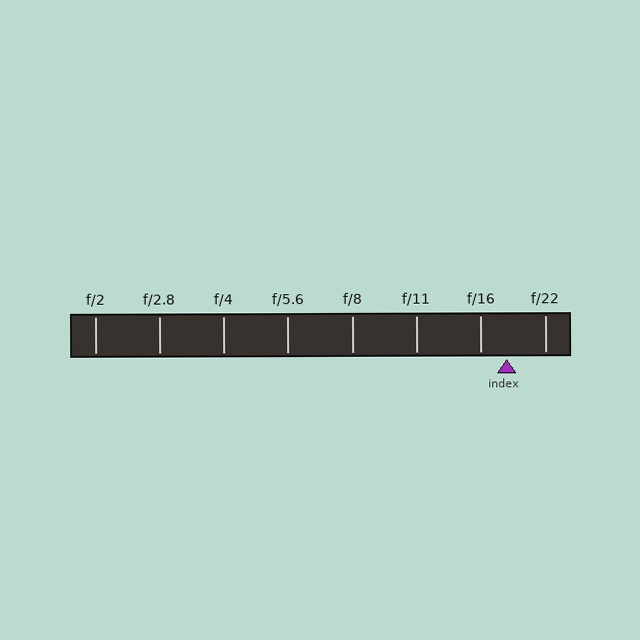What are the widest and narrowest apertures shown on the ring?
The widest aperture shown is f/2 and the narrowest is f/22.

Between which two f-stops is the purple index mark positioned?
The index mark is between f/16 and f/22.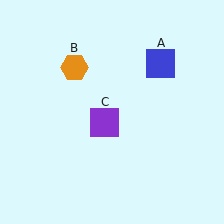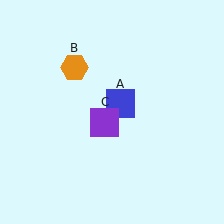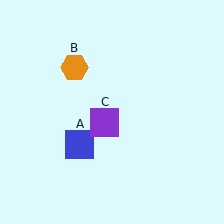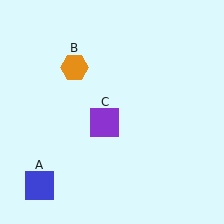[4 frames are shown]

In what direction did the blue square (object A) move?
The blue square (object A) moved down and to the left.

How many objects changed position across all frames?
1 object changed position: blue square (object A).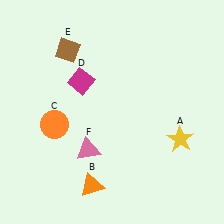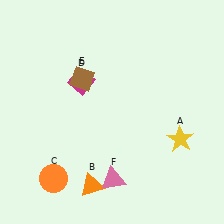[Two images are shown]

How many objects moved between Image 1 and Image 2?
3 objects moved between the two images.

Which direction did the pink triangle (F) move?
The pink triangle (F) moved down.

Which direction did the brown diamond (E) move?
The brown diamond (E) moved down.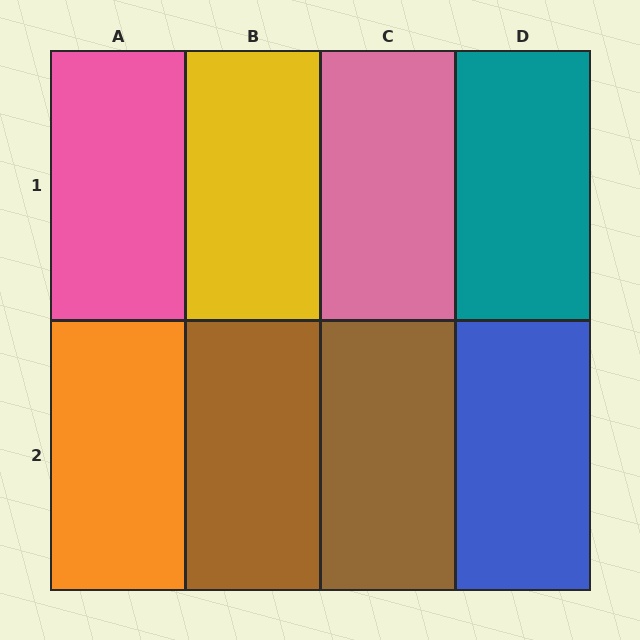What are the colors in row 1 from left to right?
Pink, yellow, pink, teal.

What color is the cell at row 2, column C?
Brown.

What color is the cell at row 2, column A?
Orange.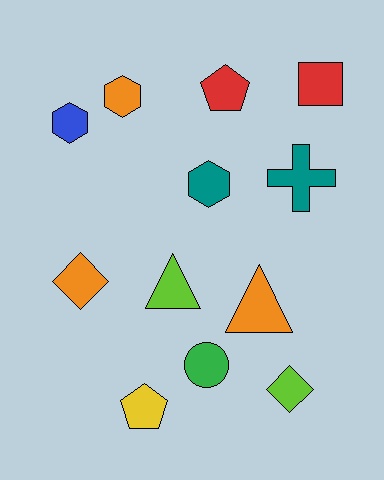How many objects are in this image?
There are 12 objects.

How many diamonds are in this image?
There are 2 diamonds.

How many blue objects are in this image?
There is 1 blue object.